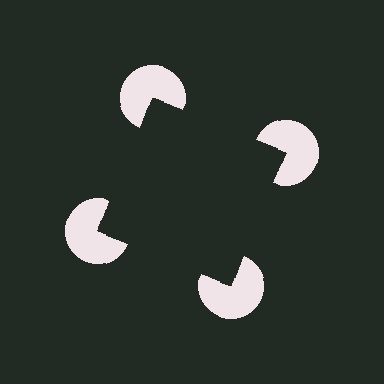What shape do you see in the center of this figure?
An illusory square — its edges are inferred from the aligned wedge cuts in the pac-man discs, not physically drawn.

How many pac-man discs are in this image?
There are 4 — one at each vertex of the illusory square.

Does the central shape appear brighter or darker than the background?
It typically appears slightly darker than the background, even though no actual brightness change is drawn.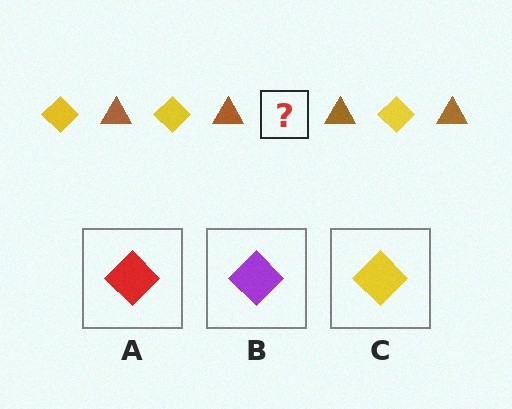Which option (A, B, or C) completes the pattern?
C.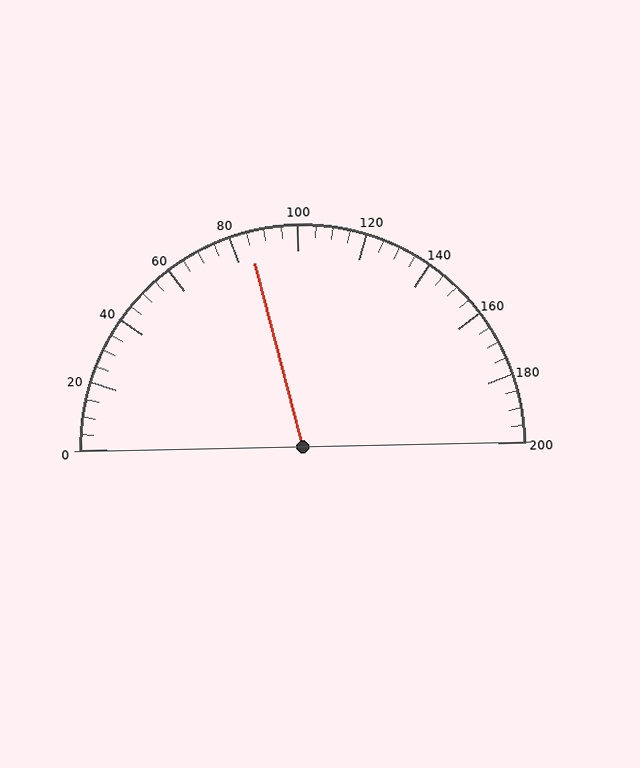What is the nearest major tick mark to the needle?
The nearest major tick mark is 80.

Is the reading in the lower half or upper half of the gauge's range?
The reading is in the lower half of the range (0 to 200).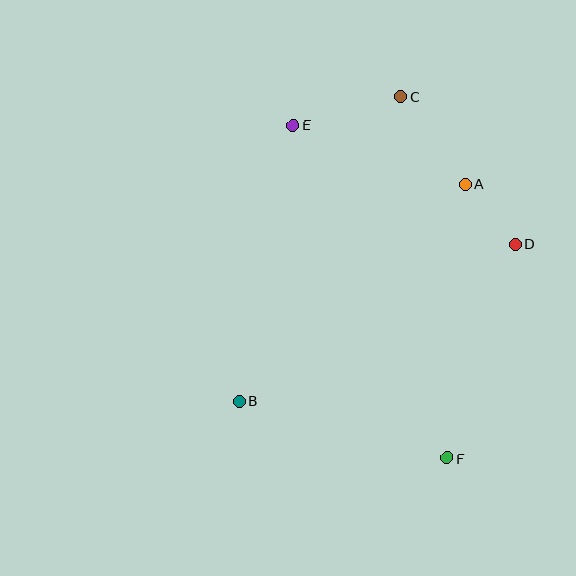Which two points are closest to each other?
Points A and D are closest to each other.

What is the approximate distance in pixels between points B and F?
The distance between B and F is approximately 216 pixels.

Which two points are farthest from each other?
Points E and F are farthest from each other.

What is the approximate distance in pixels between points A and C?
The distance between A and C is approximately 108 pixels.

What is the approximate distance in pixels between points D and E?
The distance between D and E is approximately 252 pixels.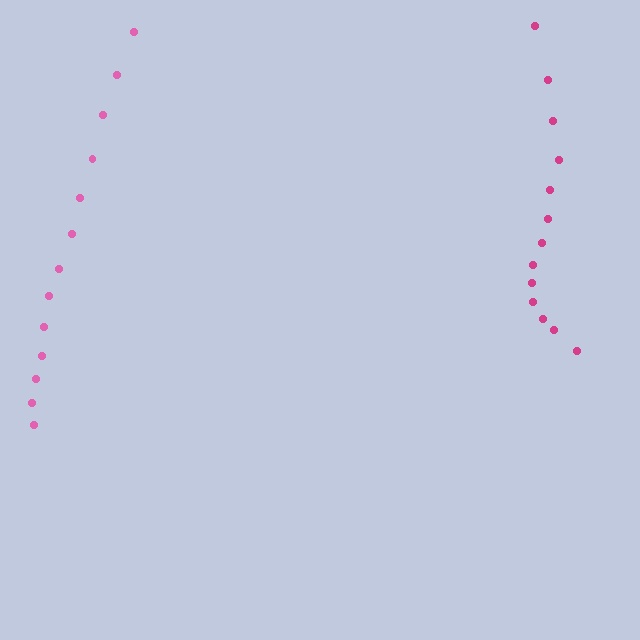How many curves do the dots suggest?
There are 2 distinct paths.